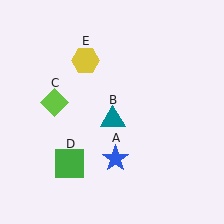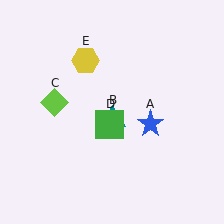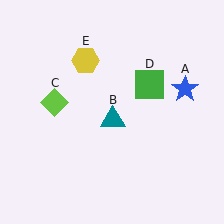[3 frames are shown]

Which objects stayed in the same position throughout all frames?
Teal triangle (object B) and lime diamond (object C) and yellow hexagon (object E) remained stationary.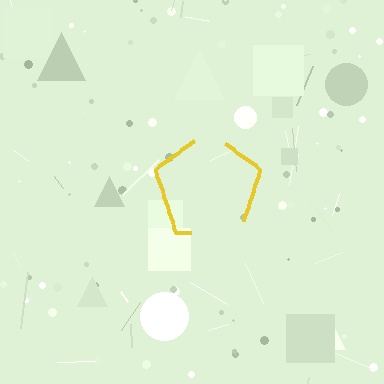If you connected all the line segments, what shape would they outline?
They would outline a pentagon.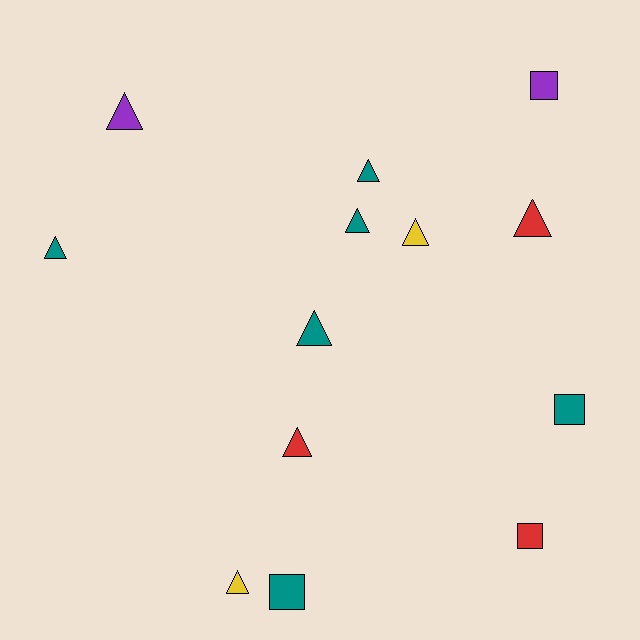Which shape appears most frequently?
Triangle, with 9 objects.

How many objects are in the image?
There are 13 objects.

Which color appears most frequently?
Teal, with 6 objects.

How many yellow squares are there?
There are no yellow squares.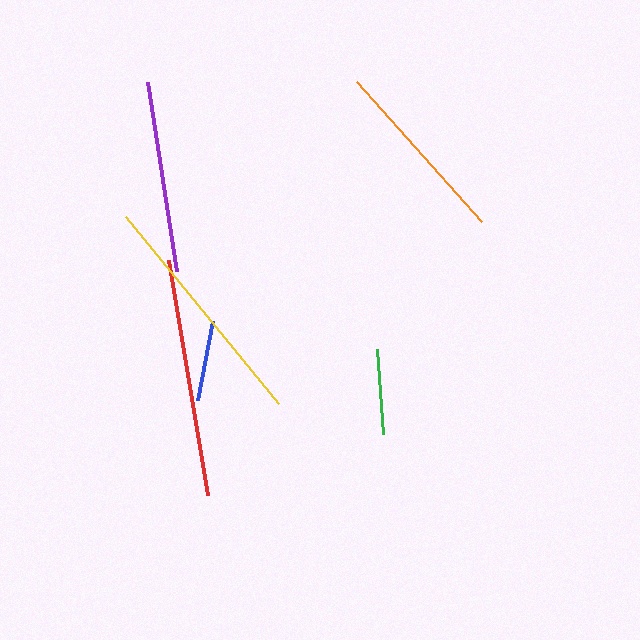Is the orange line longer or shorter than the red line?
The red line is longer than the orange line.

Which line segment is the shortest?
The blue line is the shortest at approximately 80 pixels.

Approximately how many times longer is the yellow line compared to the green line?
The yellow line is approximately 2.8 times the length of the green line.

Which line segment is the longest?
The yellow line is the longest at approximately 241 pixels.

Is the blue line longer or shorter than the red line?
The red line is longer than the blue line.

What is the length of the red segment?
The red segment is approximately 239 pixels long.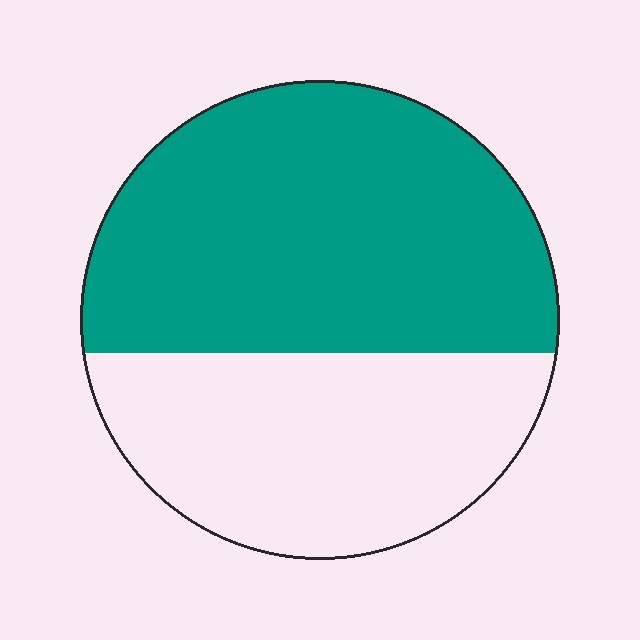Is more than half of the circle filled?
Yes.